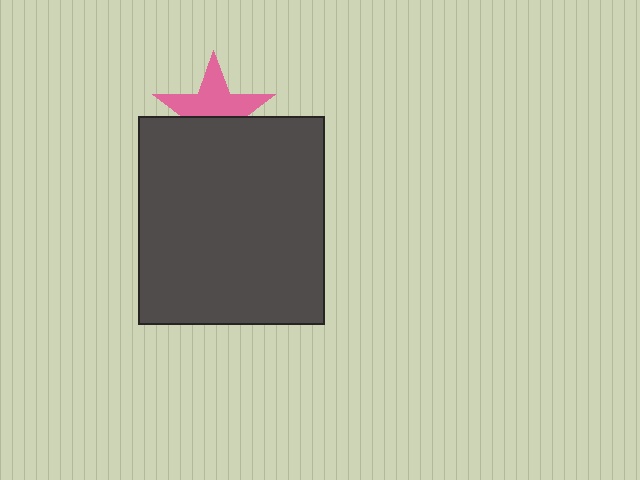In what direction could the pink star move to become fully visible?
The pink star could move up. That would shift it out from behind the dark gray rectangle entirely.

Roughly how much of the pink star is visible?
About half of it is visible (roughly 56%).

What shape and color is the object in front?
The object in front is a dark gray rectangle.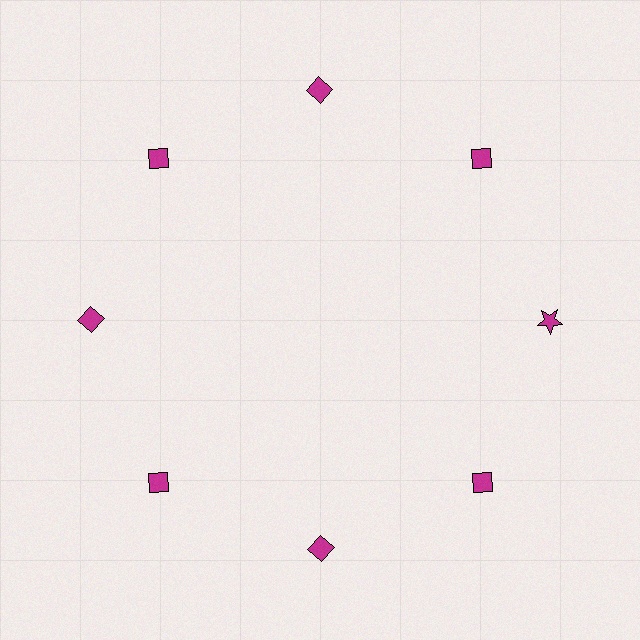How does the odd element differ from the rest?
It has a different shape: star instead of diamond.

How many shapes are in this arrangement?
There are 8 shapes arranged in a ring pattern.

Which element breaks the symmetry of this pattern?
The magenta star at roughly the 3 o'clock position breaks the symmetry. All other shapes are magenta diamonds.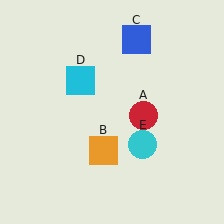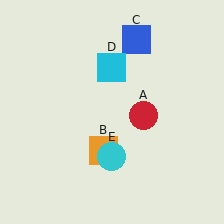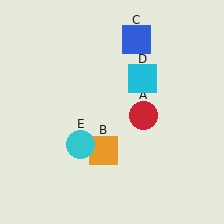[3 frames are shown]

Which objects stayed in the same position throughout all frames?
Red circle (object A) and orange square (object B) and blue square (object C) remained stationary.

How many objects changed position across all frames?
2 objects changed position: cyan square (object D), cyan circle (object E).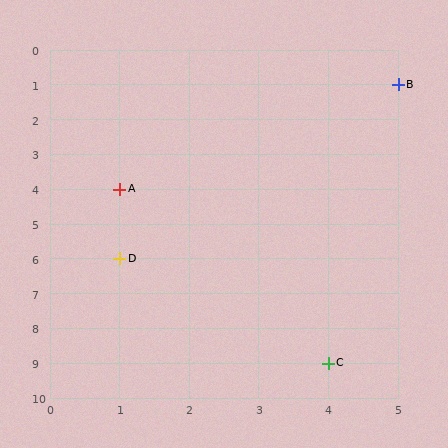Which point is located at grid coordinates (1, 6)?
Point D is at (1, 6).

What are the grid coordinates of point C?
Point C is at grid coordinates (4, 9).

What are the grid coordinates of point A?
Point A is at grid coordinates (1, 4).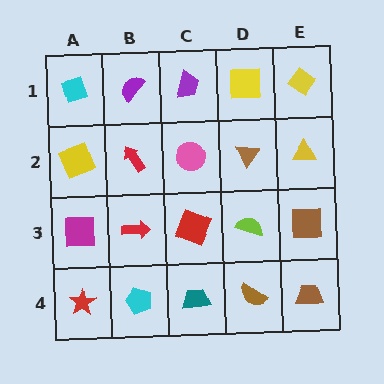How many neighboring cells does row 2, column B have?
4.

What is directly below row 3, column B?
A cyan pentagon.